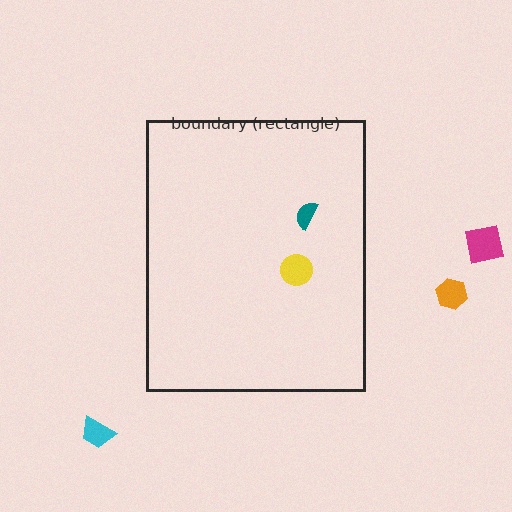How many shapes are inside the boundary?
2 inside, 3 outside.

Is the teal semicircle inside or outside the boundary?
Inside.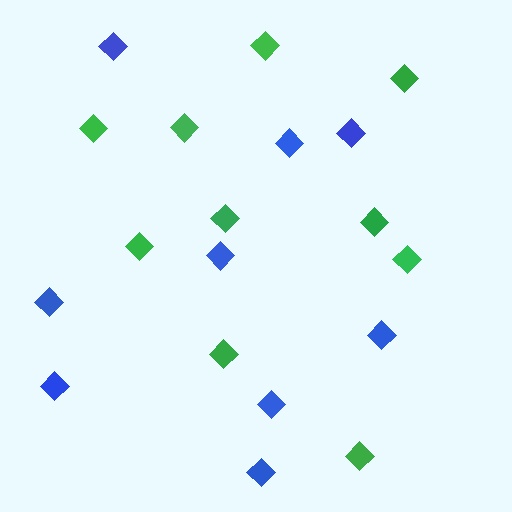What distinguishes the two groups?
There are 2 groups: one group of blue diamonds (9) and one group of green diamonds (10).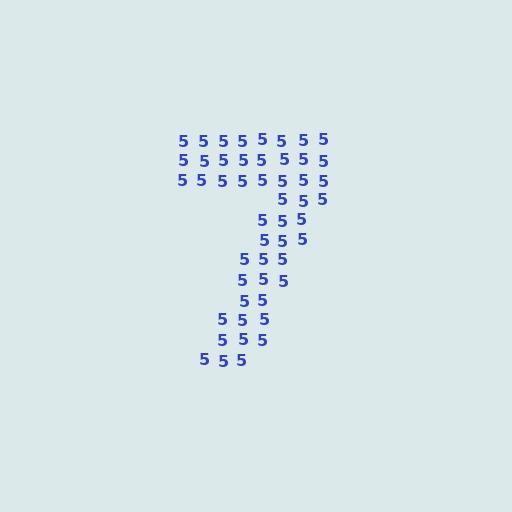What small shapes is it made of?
It is made of small digit 5's.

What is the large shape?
The large shape is the digit 7.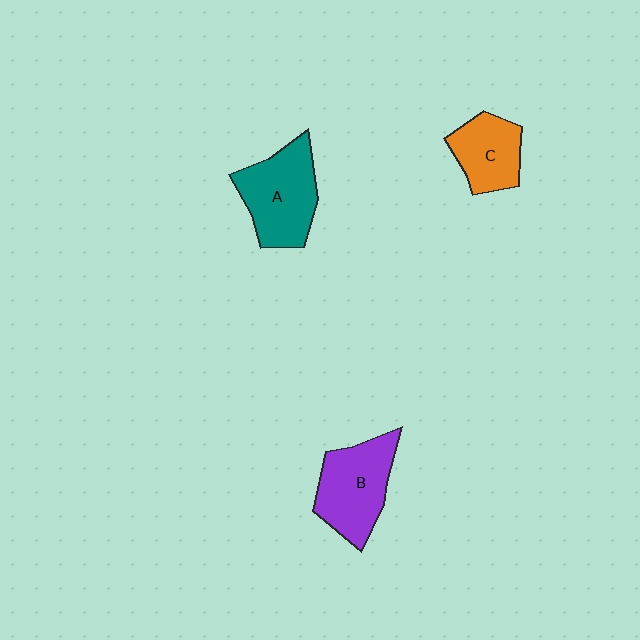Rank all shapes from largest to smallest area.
From largest to smallest: A (teal), B (purple), C (orange).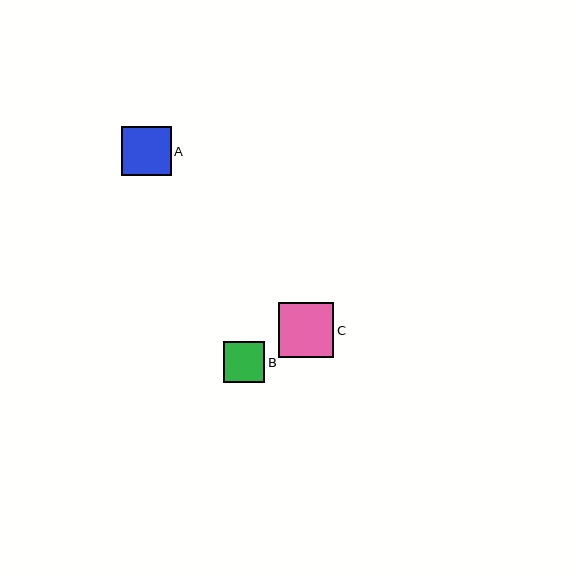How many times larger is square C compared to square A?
Square C is approximately 1.1 times the size of square A.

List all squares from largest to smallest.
From largest to smallest: C, A, B.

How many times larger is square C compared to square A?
Square C is approximately 1.1 times the size of square A.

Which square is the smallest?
Square B is the smallest with a size of approximately 41 pixels.